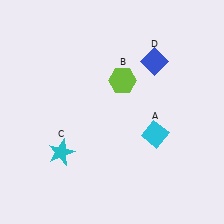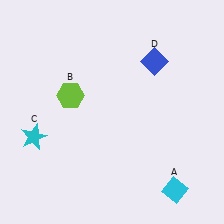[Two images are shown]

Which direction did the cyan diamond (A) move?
The cyan diamond (A) moved down.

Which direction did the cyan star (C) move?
The cyan star (C) moved left.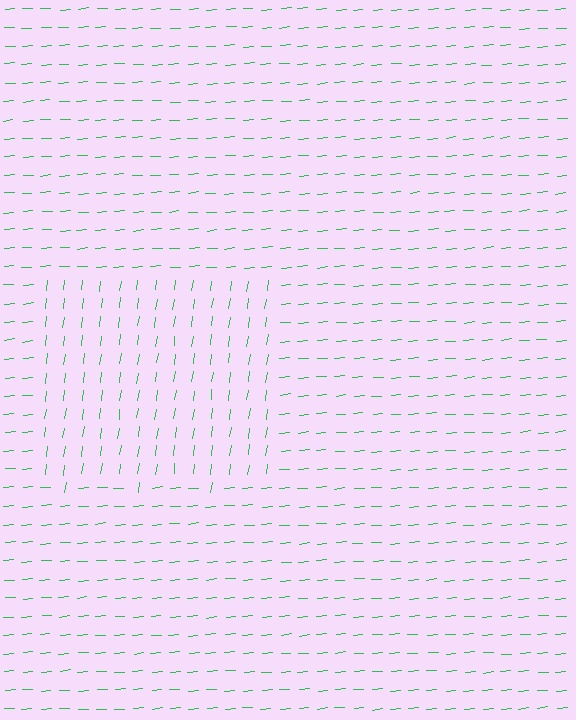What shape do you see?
I see a rectangle.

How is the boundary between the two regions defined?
The boundary is defined purely by a change in line orientation (approximately 78 degrees difference). All lines are the same color and thickness.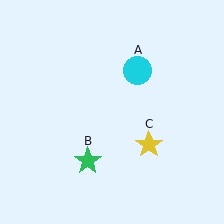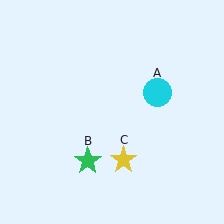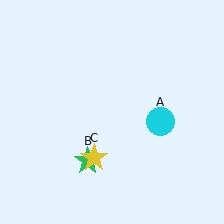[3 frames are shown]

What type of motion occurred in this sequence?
The cyan circle (object A), yellow star (object C) rotated clockwise around the center of the scene.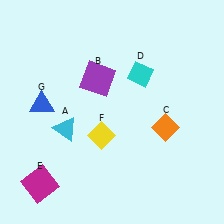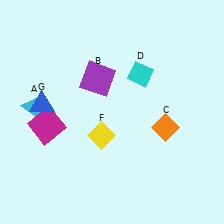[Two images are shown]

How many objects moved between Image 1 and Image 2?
2 objects moved between the two images.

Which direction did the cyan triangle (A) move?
The cyan triangle (A) moved left.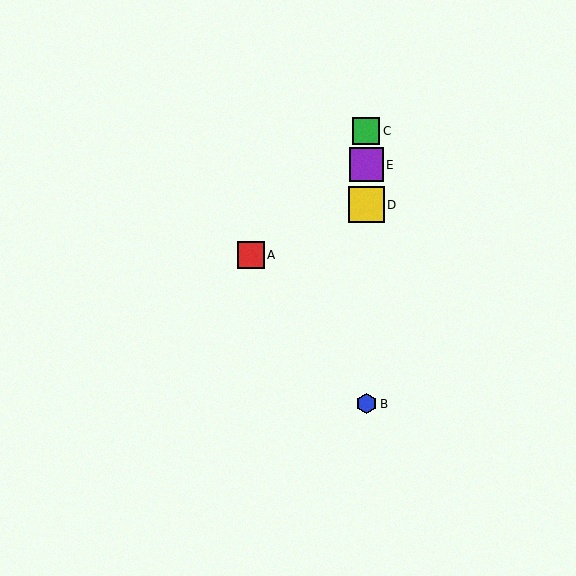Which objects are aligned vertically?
Objects B, C, D, E are aligned vertically.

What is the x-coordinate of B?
Object B is at x≈366.